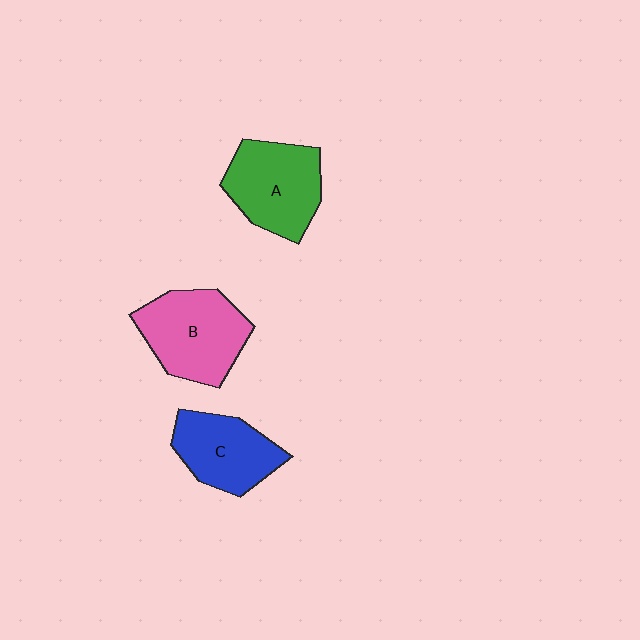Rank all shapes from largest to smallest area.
From largest to smallest: B (pink), A (green), C (blue).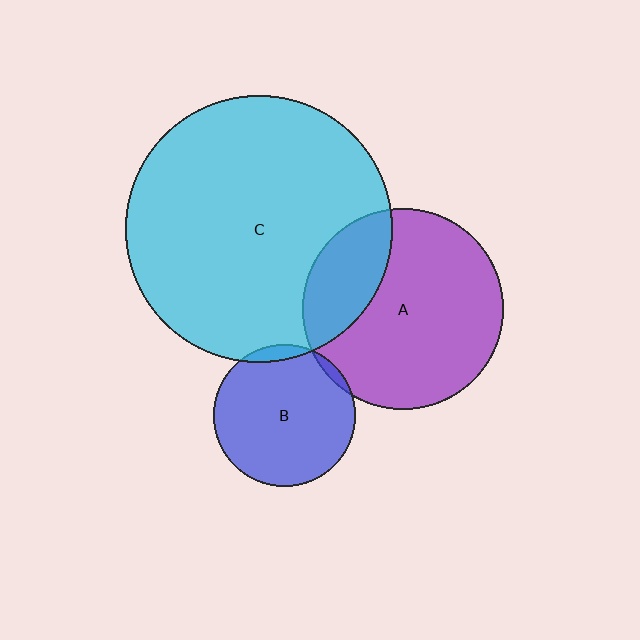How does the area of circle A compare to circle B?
Approximately 2.0 times.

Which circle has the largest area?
Circle C (cyan).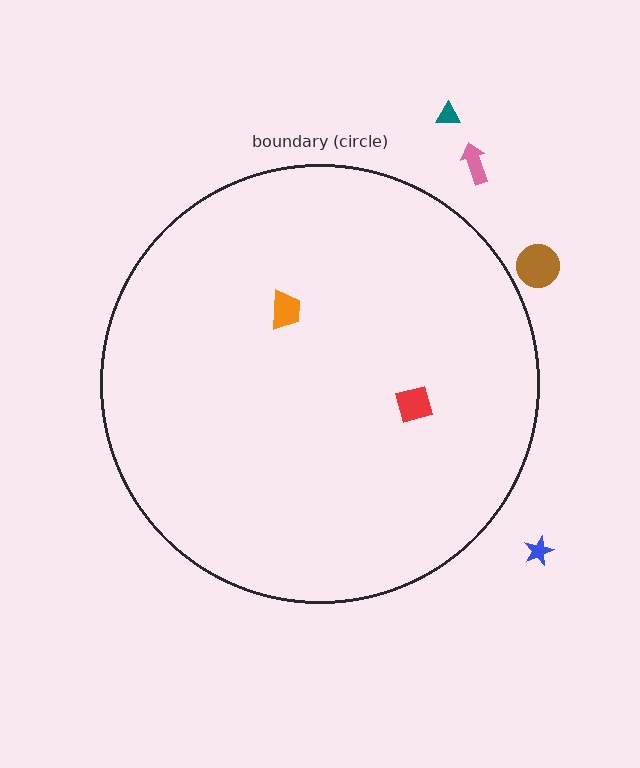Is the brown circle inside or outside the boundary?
Outside.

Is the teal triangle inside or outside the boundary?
Outside.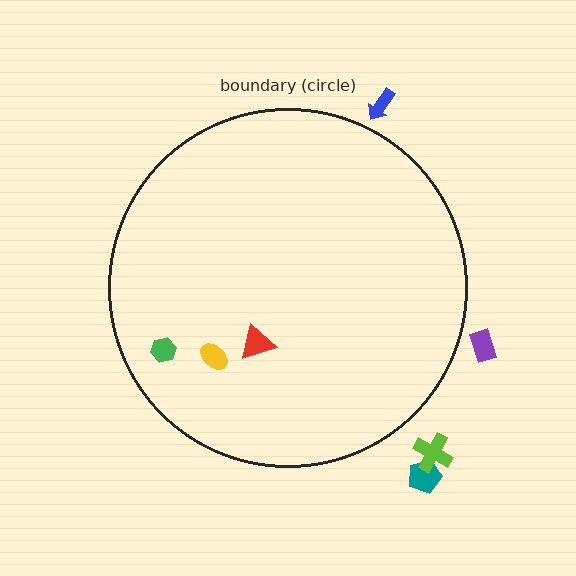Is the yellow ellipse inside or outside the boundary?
Inside.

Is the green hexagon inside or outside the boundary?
Inside.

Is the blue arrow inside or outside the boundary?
Outside.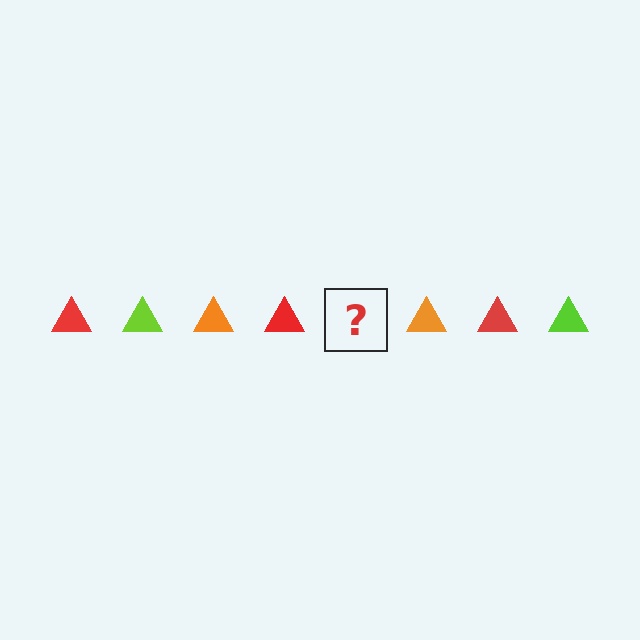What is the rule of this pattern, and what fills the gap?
The rule is that the pattern cycles through red, lime, orange triangles. The gap should be filled with a lime triangle.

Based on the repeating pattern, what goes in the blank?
The blank should be a lime triangle.